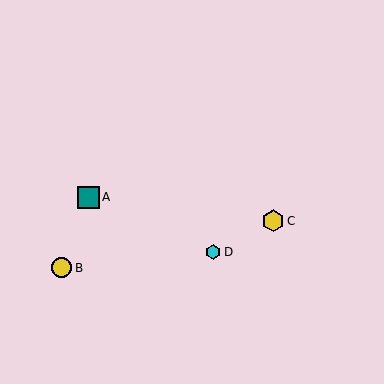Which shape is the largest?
The yellow hexagon (labeled C) is the largest.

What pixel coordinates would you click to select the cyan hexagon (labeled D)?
Click at (213, 252) to select the cyan hexagon D.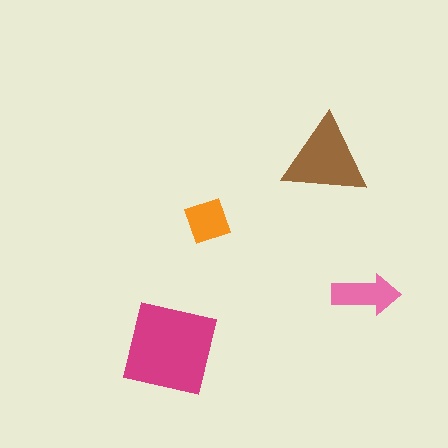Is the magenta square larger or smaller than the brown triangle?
Larger.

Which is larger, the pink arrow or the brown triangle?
The brown triangle.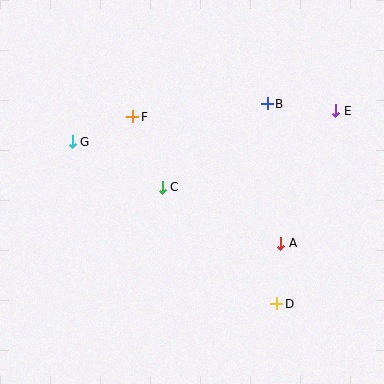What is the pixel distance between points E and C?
The distance between E and C is 190 pixels.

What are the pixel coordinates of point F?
Point F is at (133, 117).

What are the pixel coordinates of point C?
Point C is at (162, 187).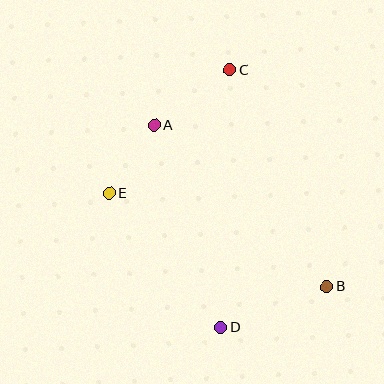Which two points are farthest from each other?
Points C and D are farthest from each other.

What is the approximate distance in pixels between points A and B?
The distance between A and B is approximately 236 pixels.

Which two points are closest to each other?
Points A and E are closest to each other.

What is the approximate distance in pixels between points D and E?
The distance between D and E is approximately 175 pixels.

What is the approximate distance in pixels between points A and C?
The distance between A and C is approximately 94 pixels.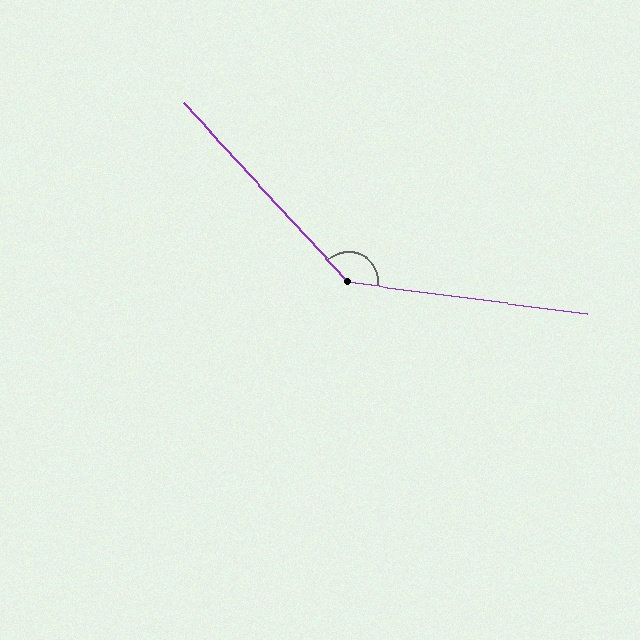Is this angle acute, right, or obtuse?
It is obtuse.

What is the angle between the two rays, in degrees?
Approximately 140 degrees.